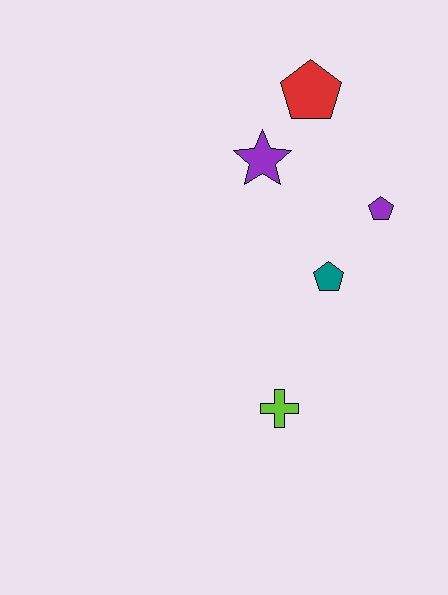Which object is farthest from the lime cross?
The red pentagon is farthest from the lime cross.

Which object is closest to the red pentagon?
The purple star is closest to the red pentagon.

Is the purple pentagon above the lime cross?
Yes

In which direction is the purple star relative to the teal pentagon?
The purple star is above the teal pentagon.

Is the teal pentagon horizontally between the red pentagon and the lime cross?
No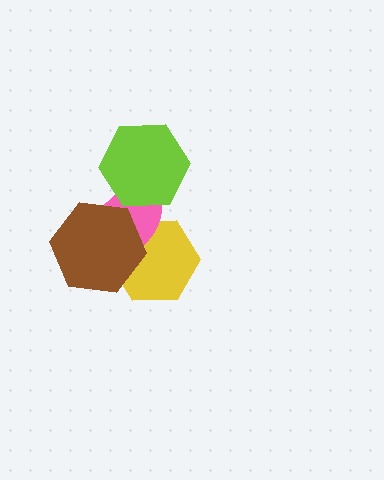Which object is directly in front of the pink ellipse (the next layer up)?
The lime hexagon is directly in front of the pink ellipse.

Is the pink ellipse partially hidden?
Yes, it is partially covered by another shape.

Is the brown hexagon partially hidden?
No, no other shape covers it.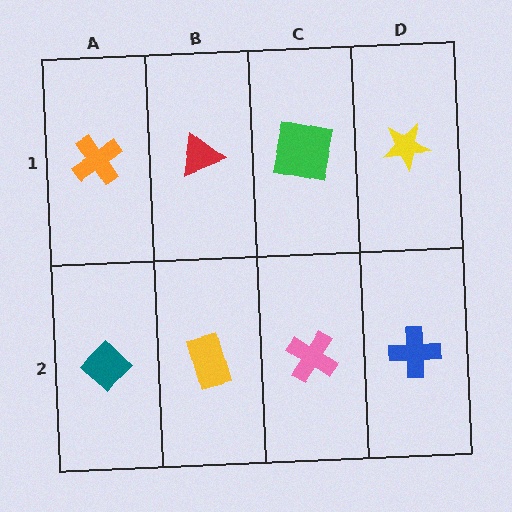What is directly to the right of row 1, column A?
A red triangle.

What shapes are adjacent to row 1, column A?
A teal diamond (row 2, column A), a red triangle (row 1, column B).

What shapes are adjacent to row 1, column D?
A blue cross (row 2, column D), a green square (row 1, column C).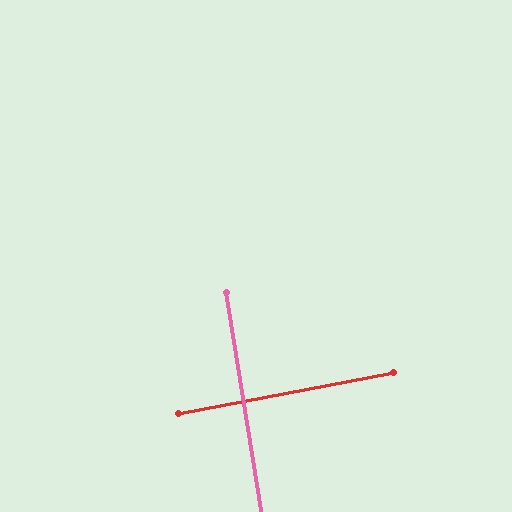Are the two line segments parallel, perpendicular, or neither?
Perpendicular — they meet at approximately 88°.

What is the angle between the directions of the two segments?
Approximately 88 degrees.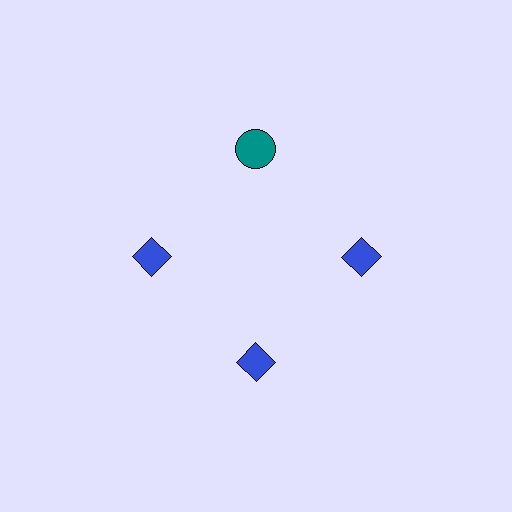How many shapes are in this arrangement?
There are 4 shapes arranged in a ring pattern.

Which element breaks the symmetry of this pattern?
The teal circle at roughly the 12 o'clock position breaks the symmetry. All other shapes are blue diamonds.